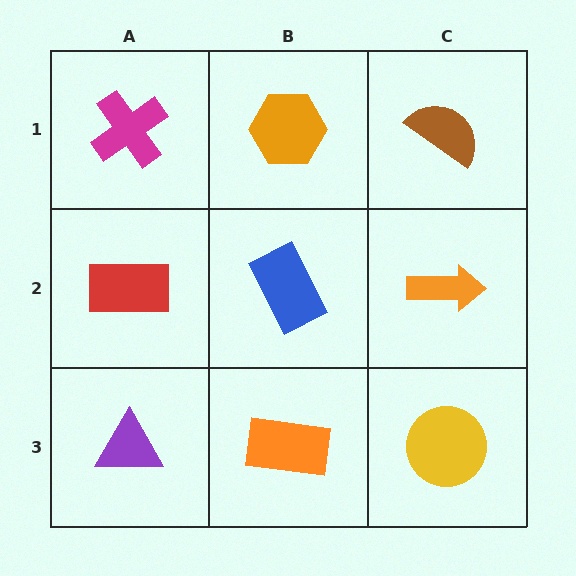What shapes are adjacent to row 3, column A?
A red rectangle (row 2, column A), an orange rectangle (row 3, column B).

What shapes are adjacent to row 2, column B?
An orange hexagon (row 1, column B), an orange rectangle (row 3, column B), a red rectangle (row 2, column A), an orange arrow (row 2, column C).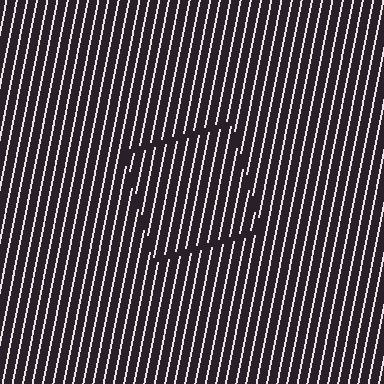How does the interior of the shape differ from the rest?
The interior of the shape contains the same grating, shifted by half a period — the contour is defined by the phase discontinuity where line-ends from the inner and outer gratings abut.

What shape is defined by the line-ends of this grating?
An illusory square. The interior of the shape contains the same grating, shifted by half a period — the contour is defined by the phase discontinuity where line-ends from the inner and outer gratings abut.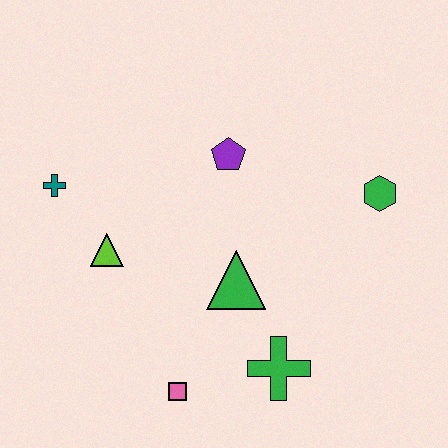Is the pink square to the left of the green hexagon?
Yes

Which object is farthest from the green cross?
The teal cross is farthest from the green cross.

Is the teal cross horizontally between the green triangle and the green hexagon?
No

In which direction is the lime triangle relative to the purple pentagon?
The lime triangle is to the left of the purple pentagon.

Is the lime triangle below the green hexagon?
Yes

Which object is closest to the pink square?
The green cross is closest to the pink square.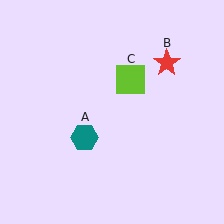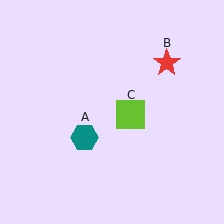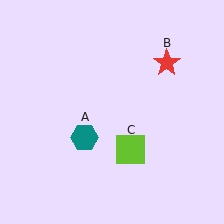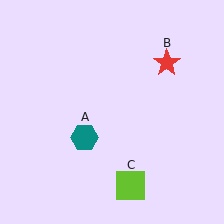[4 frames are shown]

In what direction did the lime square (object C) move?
The lime square (object C) moved down.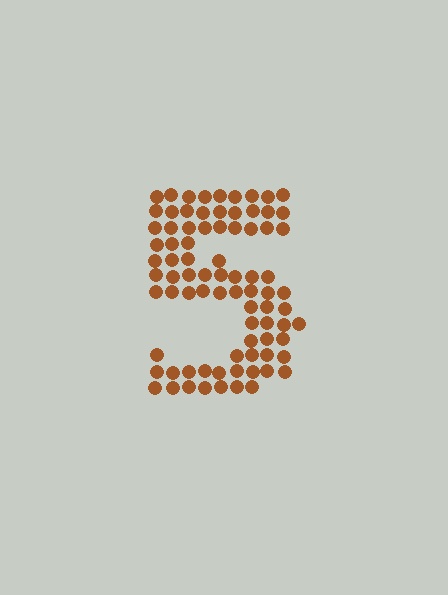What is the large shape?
The large shape is the digit 5.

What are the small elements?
The small elements are circles.